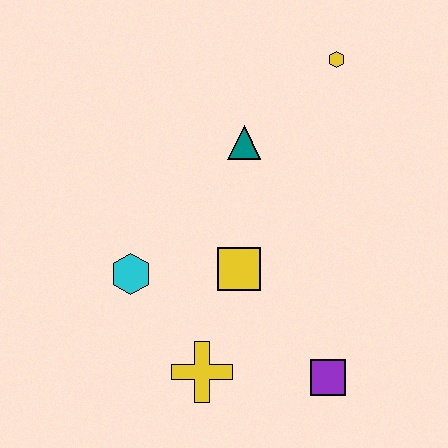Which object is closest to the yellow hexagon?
The teal triangle is closest to the yellow hexagon.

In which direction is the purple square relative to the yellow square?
The purple square is below the yellow square.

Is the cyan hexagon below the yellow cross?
No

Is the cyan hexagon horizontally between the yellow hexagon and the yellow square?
No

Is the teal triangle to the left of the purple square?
Yes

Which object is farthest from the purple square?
The yellow hexagon is farthest from the purple square.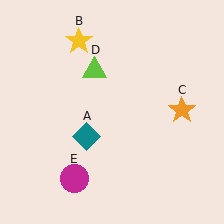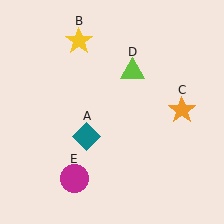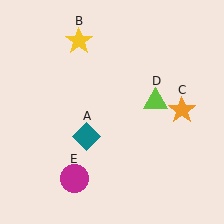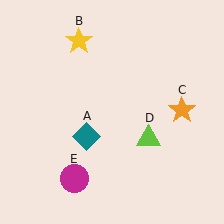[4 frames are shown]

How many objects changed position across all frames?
1 object changed position: lime triangle (object D).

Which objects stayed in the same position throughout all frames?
Teal diamond (object A) and yellow star (object B) and orange star (object C) and magenta circle (object E) remained stationary.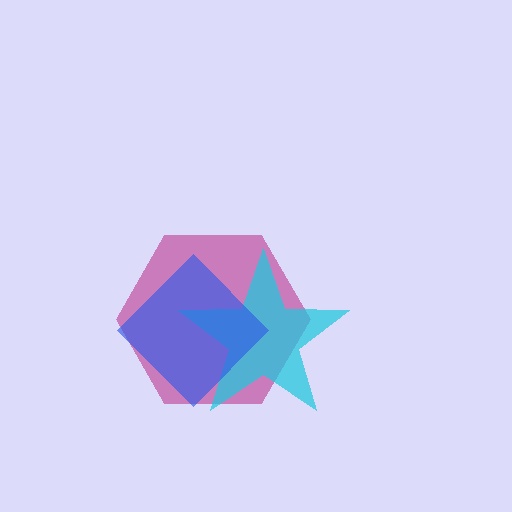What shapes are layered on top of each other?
The layered shapes are: a magenta hexagon, a cyan star, a blue diamond.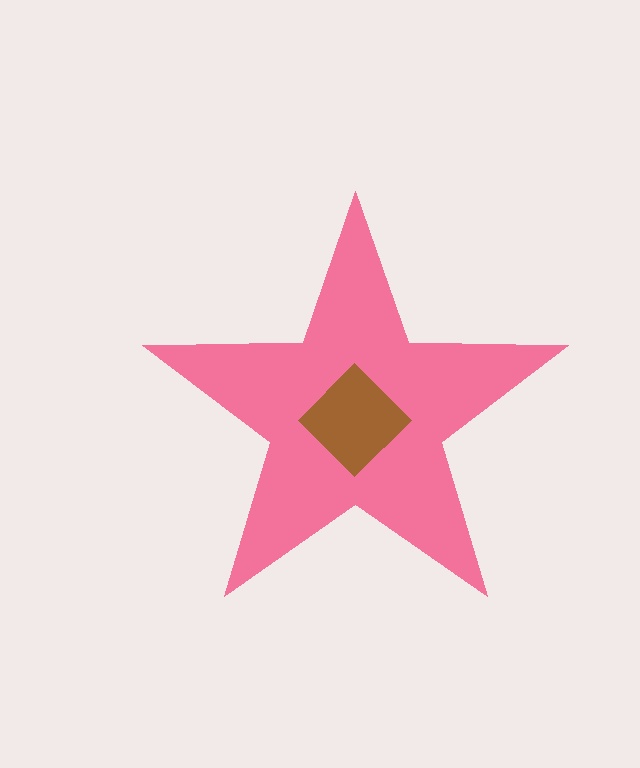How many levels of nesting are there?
2.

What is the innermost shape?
The brown diamond.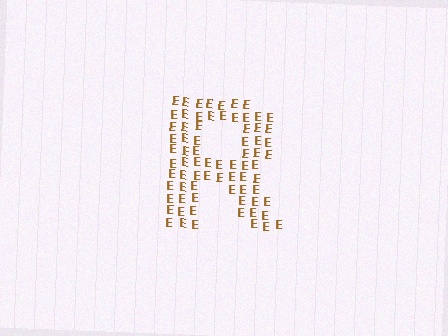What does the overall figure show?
The overall figure shows the letter R.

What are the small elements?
The small elements are letter E's.